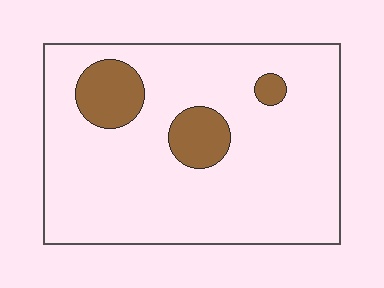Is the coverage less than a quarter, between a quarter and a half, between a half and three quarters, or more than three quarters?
Less than a quarter.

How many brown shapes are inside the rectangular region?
3.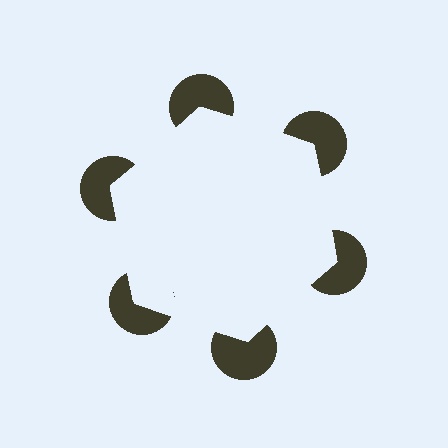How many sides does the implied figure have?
6 sides.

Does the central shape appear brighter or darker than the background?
It typically appears slightly brighter than the background, even though no actual brightness change is drawn.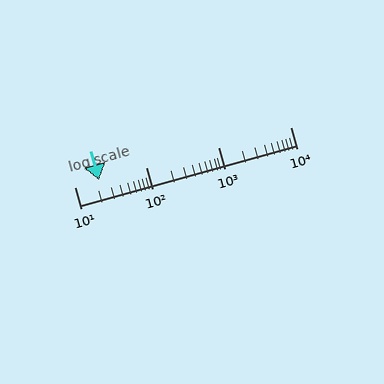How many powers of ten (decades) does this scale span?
The scale spans 3 decades, from 10 to 10000.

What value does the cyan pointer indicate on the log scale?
The pointer indicates approximately 22.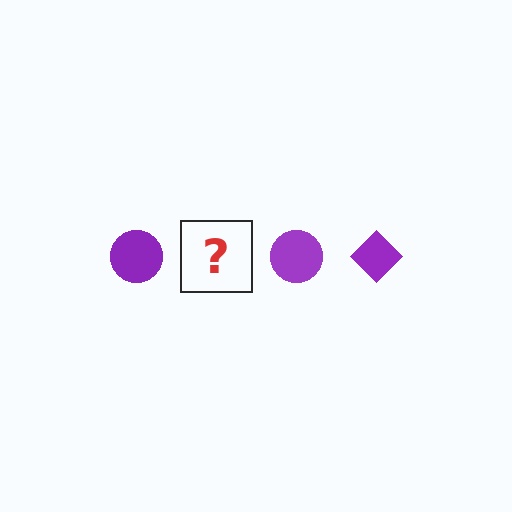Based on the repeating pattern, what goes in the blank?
The blank should be a purple diamond.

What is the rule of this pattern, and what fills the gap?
The rule is that the pattern cycles through circle, diamond shapes in purple. The gap should be filled with a purple diamond.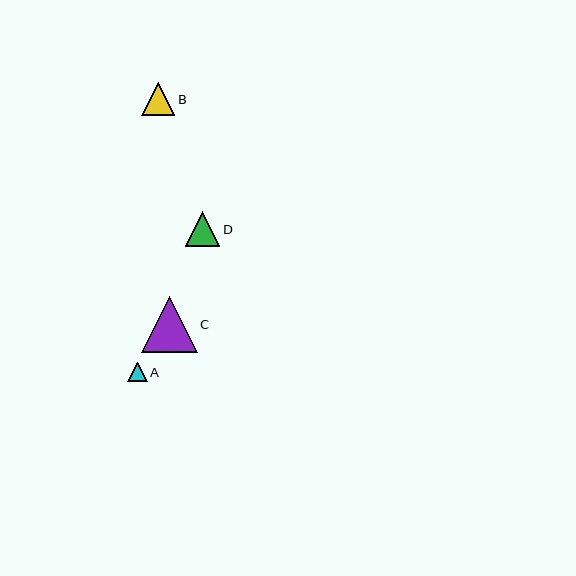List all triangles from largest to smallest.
From largest to smallest: C, D, B, A.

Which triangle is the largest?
Triangle C is the largest with a size of approximately 56 pixels.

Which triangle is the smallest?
Triangle A is the smallest with a size of approximately 19 pixels.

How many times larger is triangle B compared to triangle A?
Triangle B is approximately 1.7 times the size of triangle A.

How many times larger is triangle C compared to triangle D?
Triangle C is approximately 1.6 times the size of triangle D.